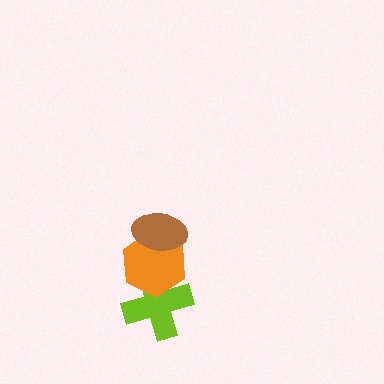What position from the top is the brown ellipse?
The brown ellipse is 1st from the top.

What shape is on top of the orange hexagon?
The brown ellipse is on top of the orange hexagon.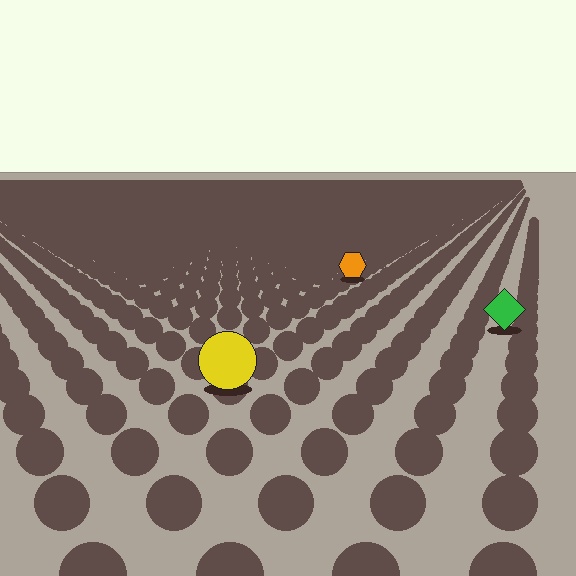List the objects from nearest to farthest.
From nearest to farthest: the yellow circle, the green diamond, the orange hexagon.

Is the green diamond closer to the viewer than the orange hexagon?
Yes. The green diamond is closer — you can tell from the texture gradient: the ground texture is coarser near it.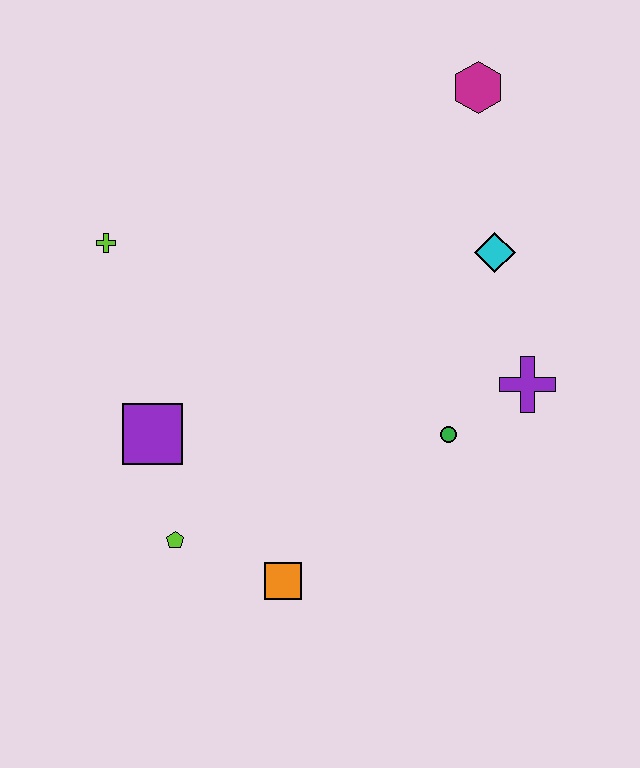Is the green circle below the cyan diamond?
Yes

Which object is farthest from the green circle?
The lime cross is farthest from the green circle.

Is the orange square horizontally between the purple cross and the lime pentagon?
Yes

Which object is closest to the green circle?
The purple cross is closest to the green circle.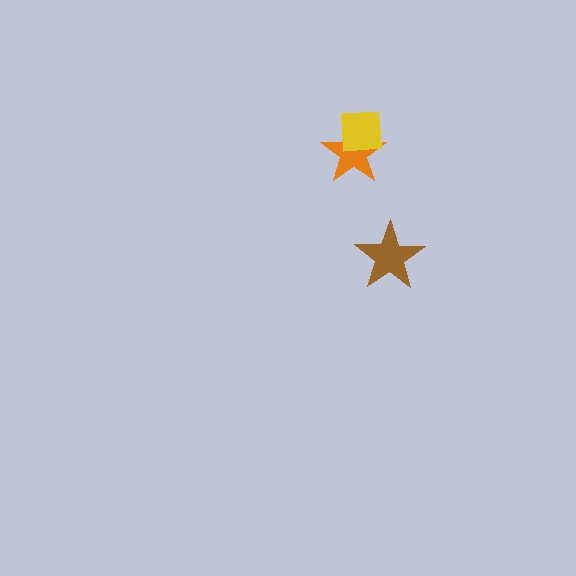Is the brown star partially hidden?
No, no other shape covers it.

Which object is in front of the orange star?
The yellow square is in front of the orange star.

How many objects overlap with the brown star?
0 objects overlap with the brown star.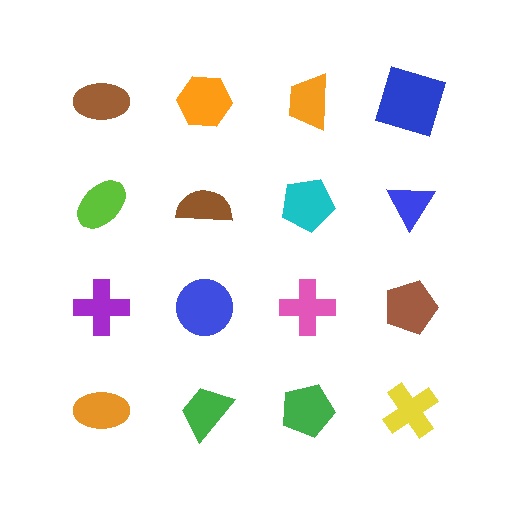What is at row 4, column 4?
A yellow cross.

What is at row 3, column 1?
A purple cross.